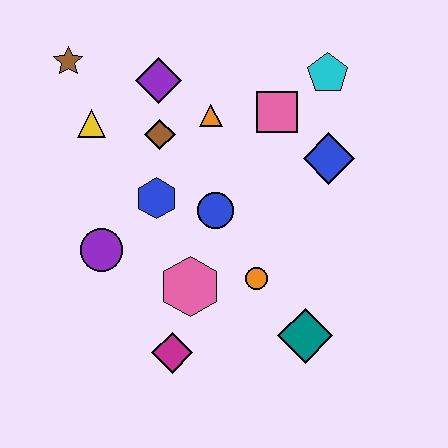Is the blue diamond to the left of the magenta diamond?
No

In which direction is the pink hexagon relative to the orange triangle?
The pink hexagon is below the orange triangle.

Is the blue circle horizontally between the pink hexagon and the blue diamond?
Yes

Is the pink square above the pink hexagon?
Yes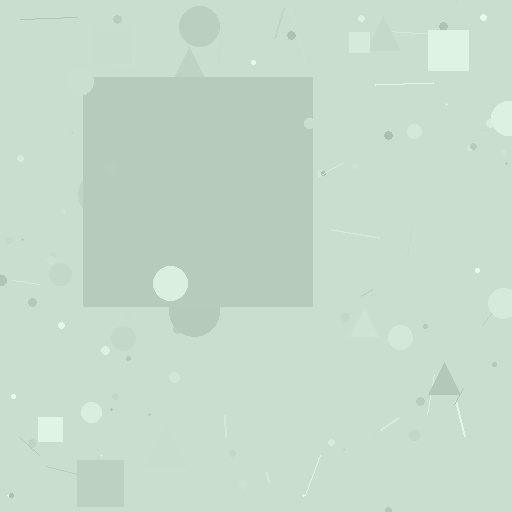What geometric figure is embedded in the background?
A square is embedded in the background.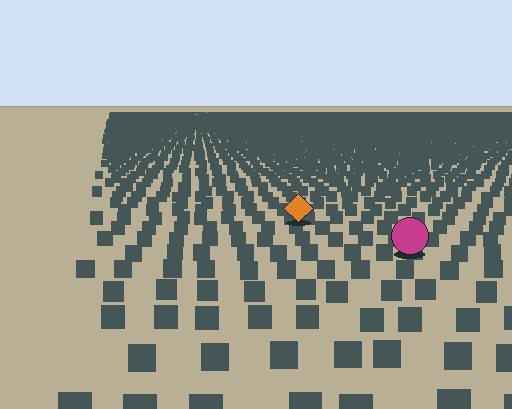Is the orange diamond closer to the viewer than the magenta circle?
No. The magenta circle is closer — you can tell from the texture gradient: the ground texture is coarser near it.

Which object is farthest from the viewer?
The orange diamond is farthest from the viewer. It appears smaller and the ground texture around it is denser.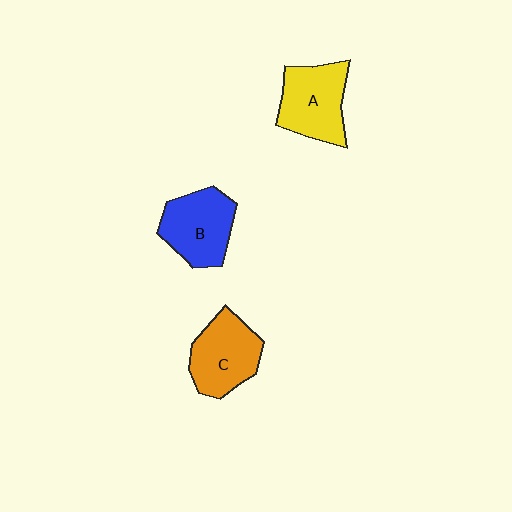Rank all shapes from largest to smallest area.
From largest to smallest: A (yellow), C (orange), B (blue).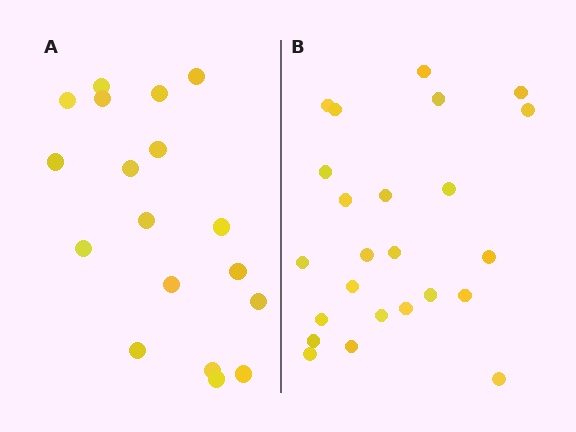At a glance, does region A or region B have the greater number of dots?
Region B (the right region) has more dots.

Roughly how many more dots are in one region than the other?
Region B has about 6 more dots than region A.